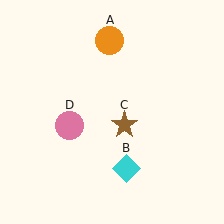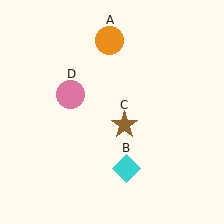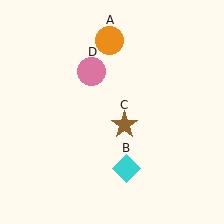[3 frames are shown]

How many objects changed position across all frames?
1 object changed position: pink circle (object D).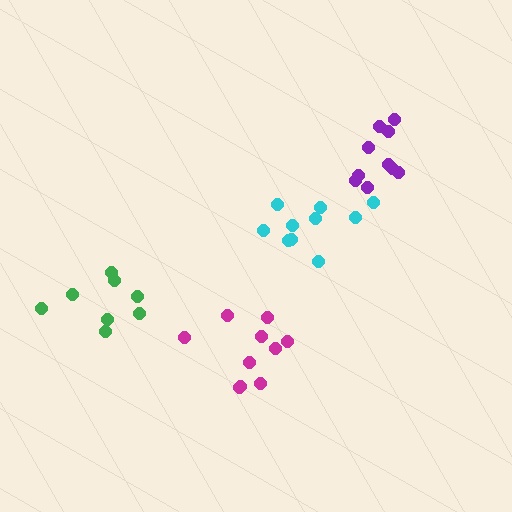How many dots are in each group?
Group 1: 10 dots, Group 2: 10 dots, Group 3: 10 dots, Group 4: 8 dots (38 total).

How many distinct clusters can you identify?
There are 4 distinct clusters.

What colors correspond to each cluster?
The clusters are colored: cyan, magenta, purple, green.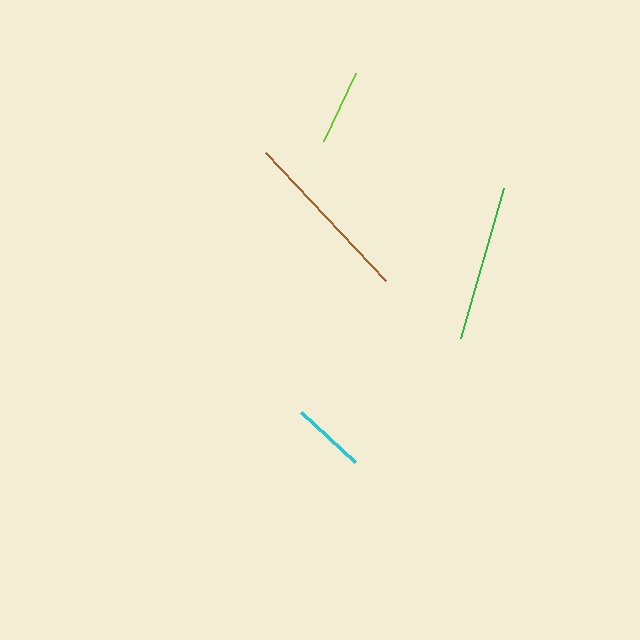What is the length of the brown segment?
The brown segment is approximately 175 pixels long.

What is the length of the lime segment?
The lime segment is approximately 75 pixels long.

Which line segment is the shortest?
The cyan line is the shortest at approximately 73 pixels.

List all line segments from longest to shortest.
From longest to shortest: brown, green, lime, cyan.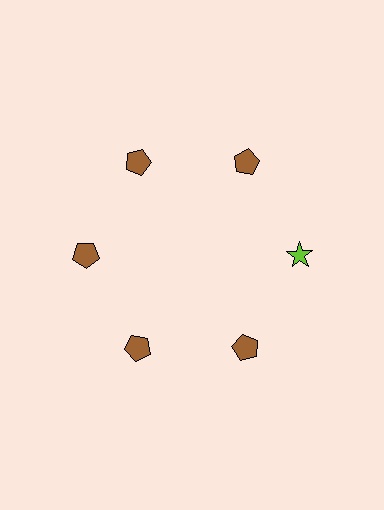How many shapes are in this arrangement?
There are 6 shapes arranged in a ring pattern.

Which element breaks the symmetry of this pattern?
The lime star at roughly the 3 o'clock position breaks the symmetry. All other shapes are brown pentagons.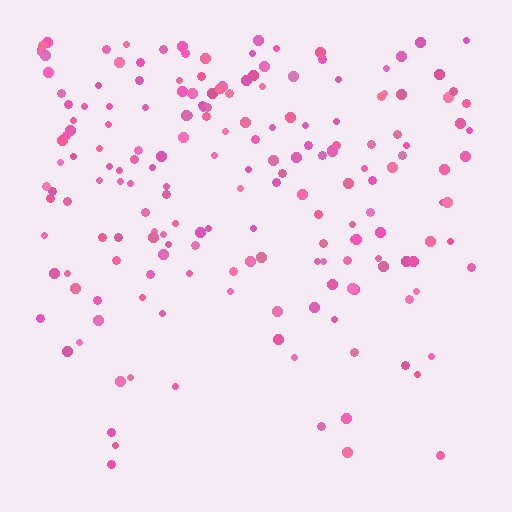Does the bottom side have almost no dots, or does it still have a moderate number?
Still a moderate number, just noticeably fewer than the top.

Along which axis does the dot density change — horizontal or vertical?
Vertical.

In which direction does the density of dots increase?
From bottom to top, with the top side densest.